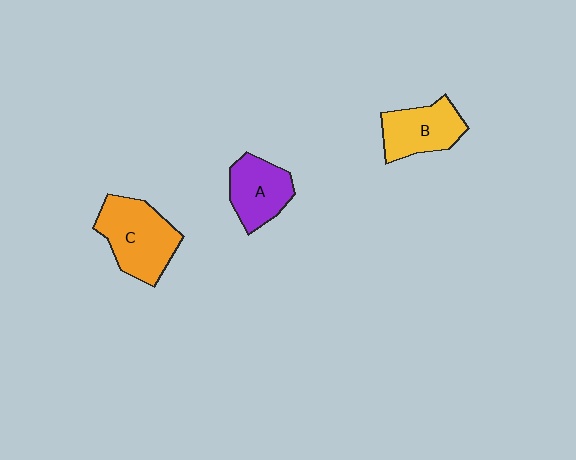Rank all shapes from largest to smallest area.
From largest to smallest: C (orange), B (yellow), A (purple).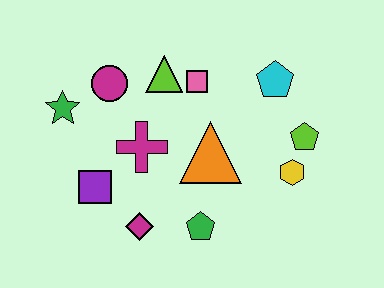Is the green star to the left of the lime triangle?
Yes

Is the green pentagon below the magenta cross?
Yes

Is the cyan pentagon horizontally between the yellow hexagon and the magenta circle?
Yes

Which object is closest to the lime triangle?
The pink square is closest to the lime triangle.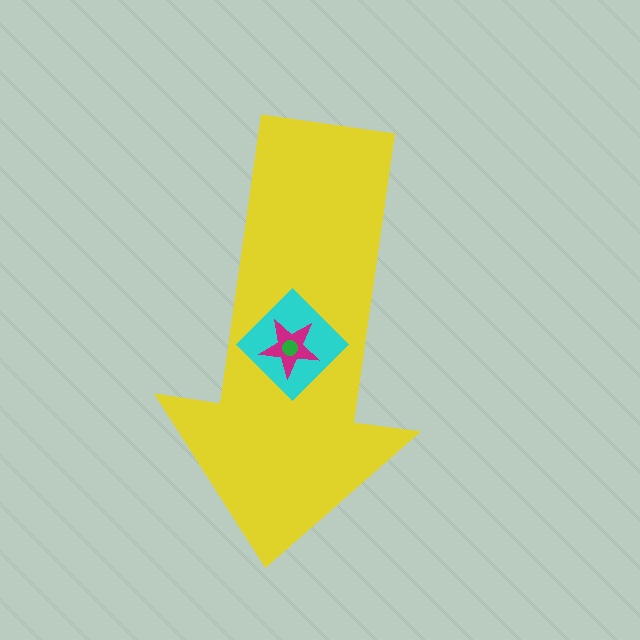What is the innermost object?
The green circle.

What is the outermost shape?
The yellow arrow.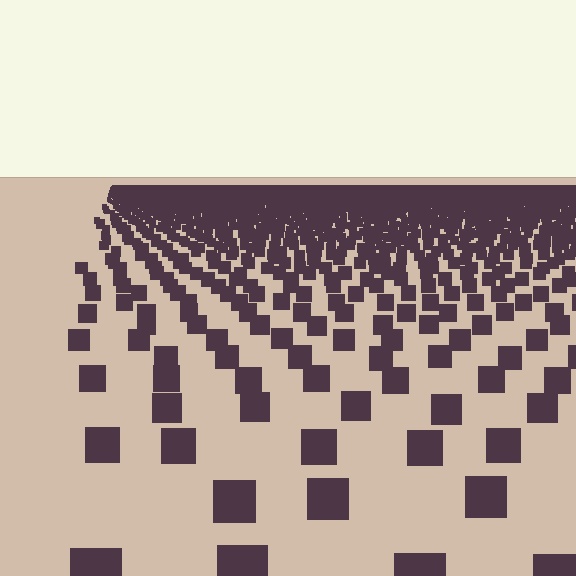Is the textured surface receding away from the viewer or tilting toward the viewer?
The surface is receding away from the viewer. Texture elements get smaller and denser toward the top.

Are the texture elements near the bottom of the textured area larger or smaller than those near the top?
Larger. Near the bottom, elements are closer to the viewer and appear at a bigger on-screen size.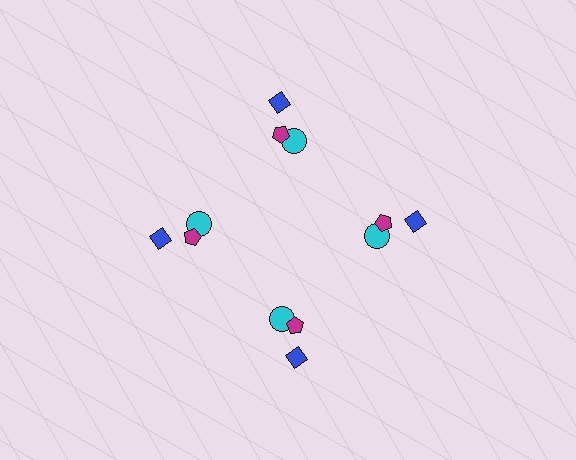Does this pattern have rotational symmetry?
Yes, this pattern has 4-fold rotational symmetry. It looks the same after rotating 90 degrees around the center.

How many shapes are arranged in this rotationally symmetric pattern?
There are 12 shapes, arranged in 4 groups of 3.